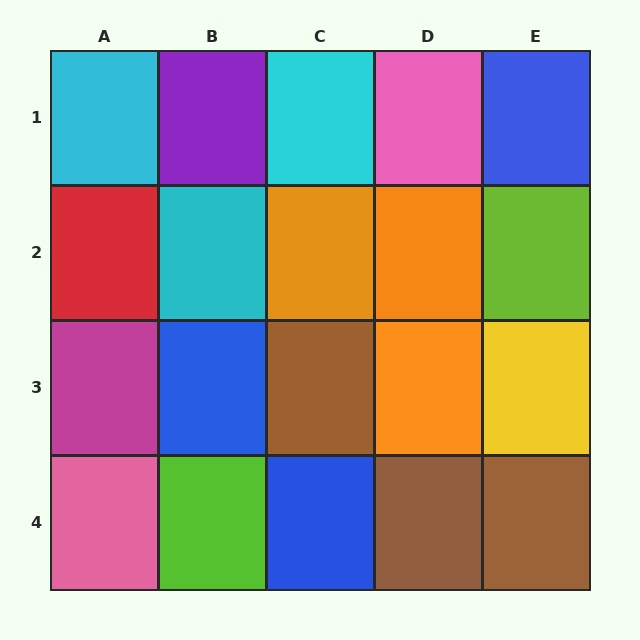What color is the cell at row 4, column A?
Pink.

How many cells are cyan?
3 cells are cyan.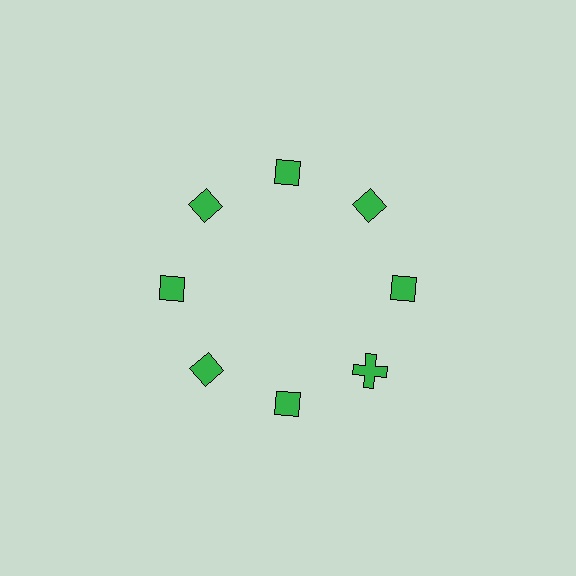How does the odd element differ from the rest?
It has a different shape: cross instead of diamond.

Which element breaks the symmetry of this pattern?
The green cross at roughly the 4 o'clock position breaks the symmetry. All other shapes are green diamonds.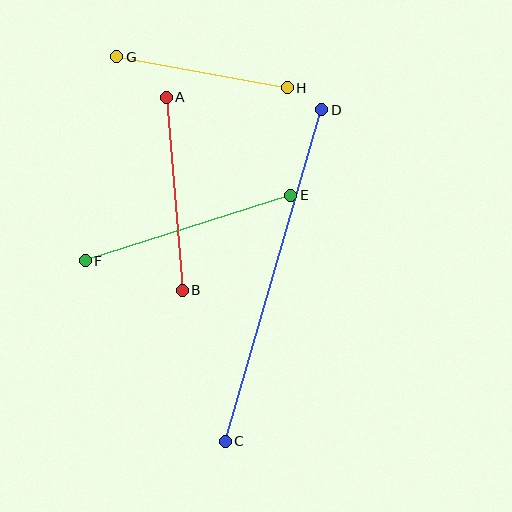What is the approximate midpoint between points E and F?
The midpoint is at approximately (188, 228) pixels.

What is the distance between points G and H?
The distance is approximately 173 pixels.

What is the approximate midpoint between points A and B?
The midpoint is at approximately (174, 194) pixels.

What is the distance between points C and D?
The distance is approximately 345 pixels.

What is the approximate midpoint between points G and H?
The midpoint is at approximately (202, 72) pixels.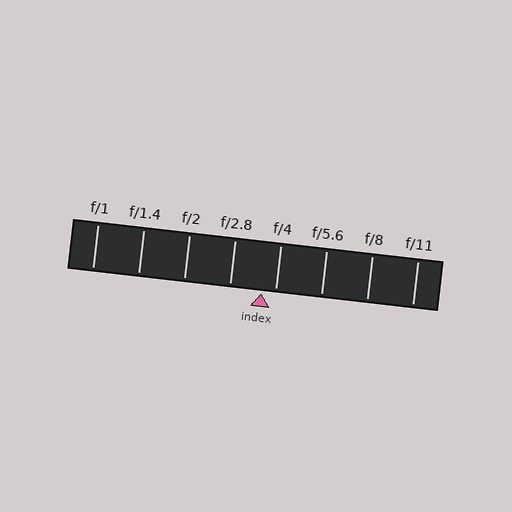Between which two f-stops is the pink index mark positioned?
The index mark is between f/2.8 and f/4.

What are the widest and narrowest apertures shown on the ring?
The widest aperture shown is f/1 and the narrowest is f/11.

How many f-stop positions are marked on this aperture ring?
There are 8 f-stop positions marked.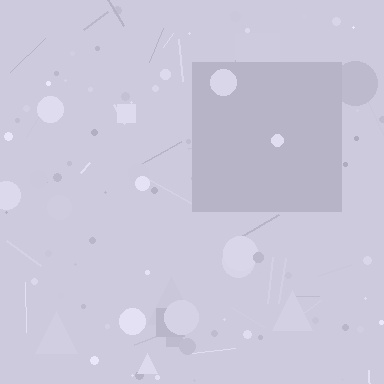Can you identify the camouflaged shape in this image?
The camouflaged shape is a square.